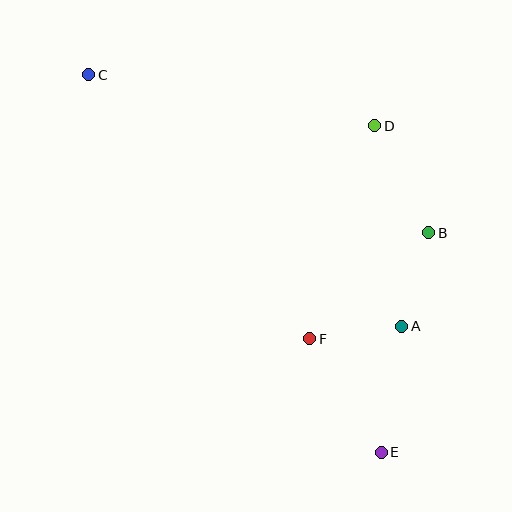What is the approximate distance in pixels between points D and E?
The distance between D and E is approximately 326 pixels.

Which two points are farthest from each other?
Points C and E are farthest from each other.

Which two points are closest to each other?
Points A and F are closest to each other.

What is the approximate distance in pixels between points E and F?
The distance between E and F is approximately 134 pixels.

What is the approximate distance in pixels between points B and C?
The distance between B and C is approximately 375 pixels.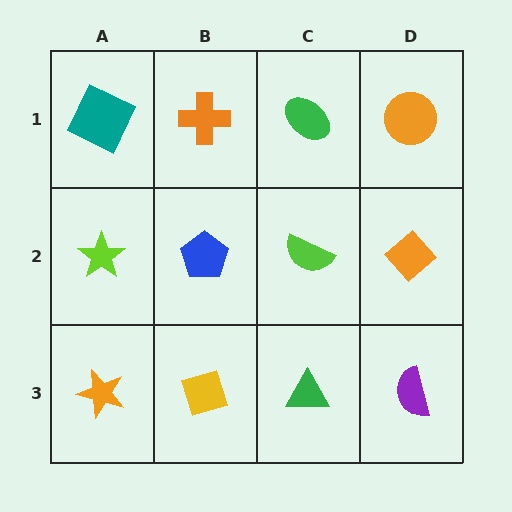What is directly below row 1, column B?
A blue pentagon.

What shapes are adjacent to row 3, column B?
A blue pentagon (row 2, column B), an orange star (row 3, column A), a green triangle (row 3, column C).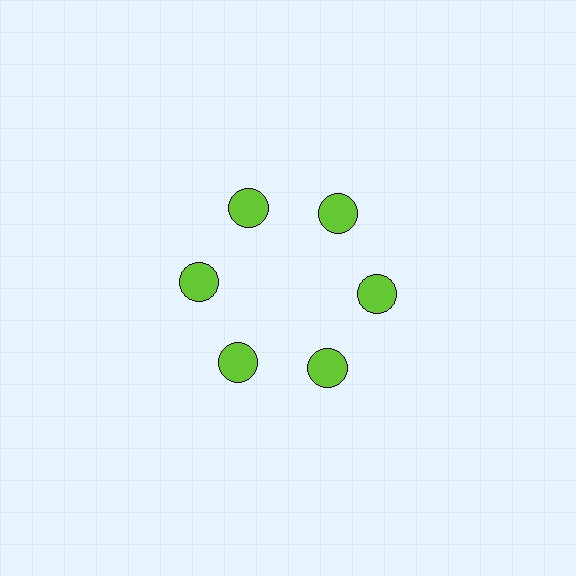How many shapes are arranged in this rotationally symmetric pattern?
There are 6 shapes, arranged in 6 groups of 1.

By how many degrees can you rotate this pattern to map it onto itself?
The pattern maps onto itself every 60 degrees of rotation.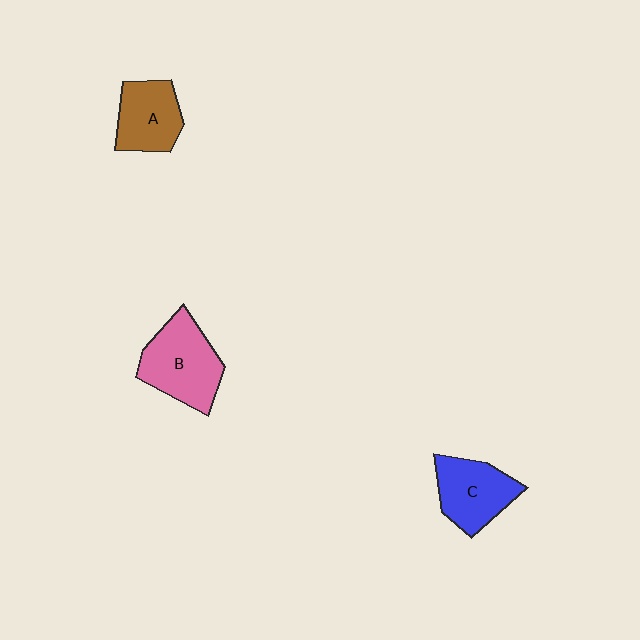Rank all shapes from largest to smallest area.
From largest to smallest: B (pink), C (blue), A (brown).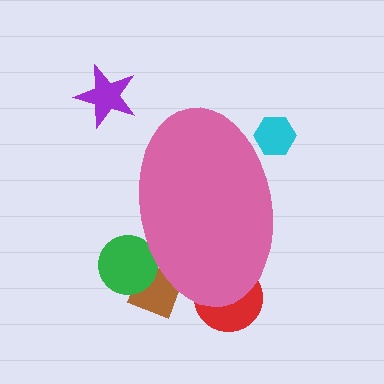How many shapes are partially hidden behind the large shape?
4 shapes are partially hidden.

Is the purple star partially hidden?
No, the purple star is fully visible.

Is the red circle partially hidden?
Yes, the red circle is partially hidden behind the pink ellipse.